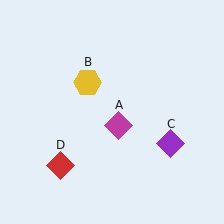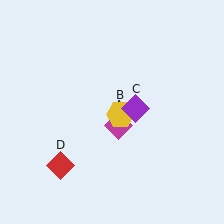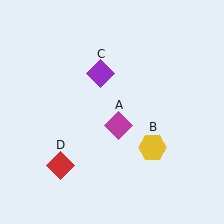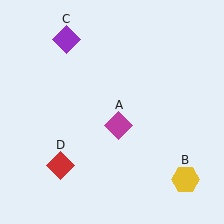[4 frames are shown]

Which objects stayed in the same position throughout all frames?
Magenta diamond (object A) and red diamond (object D) remained stationary.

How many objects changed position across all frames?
2 objects changed position: yellow hexagon (object B), purple diamond (object C).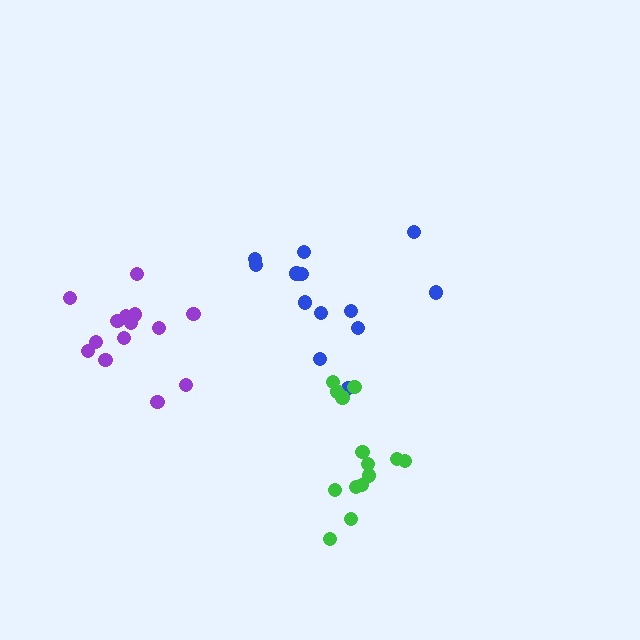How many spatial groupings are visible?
There are 3 spatial groupings.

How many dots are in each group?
Group 1: 13 dots, Group 2: 14 dots, Group 3: 14 dots (41 total).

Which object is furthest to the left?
The purple cluster is leftmost.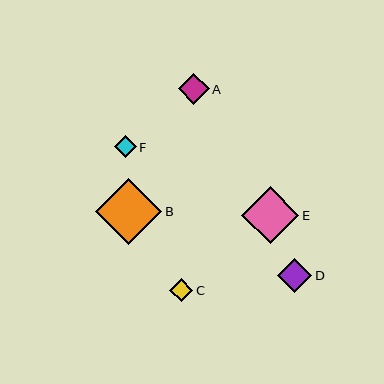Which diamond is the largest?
Diamond B is the largest with a size of approximately 66 pixels.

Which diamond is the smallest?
Diamond F is the smallest with a size of approximately 22 pixels.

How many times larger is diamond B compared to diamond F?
Diamond B is approximately 3.0 times the size of diamond F.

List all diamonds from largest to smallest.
From largest to smallest: B, E, D, A, C, F.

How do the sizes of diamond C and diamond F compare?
Diamond C and diamond F are approximately the same size.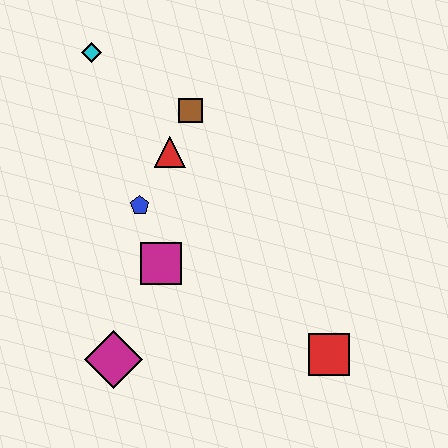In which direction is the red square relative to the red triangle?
The red square is below the red triangle.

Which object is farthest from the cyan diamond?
The red square is farthest from the cyan diamond.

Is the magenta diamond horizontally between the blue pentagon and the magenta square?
No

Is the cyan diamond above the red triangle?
Yes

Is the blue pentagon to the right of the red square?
No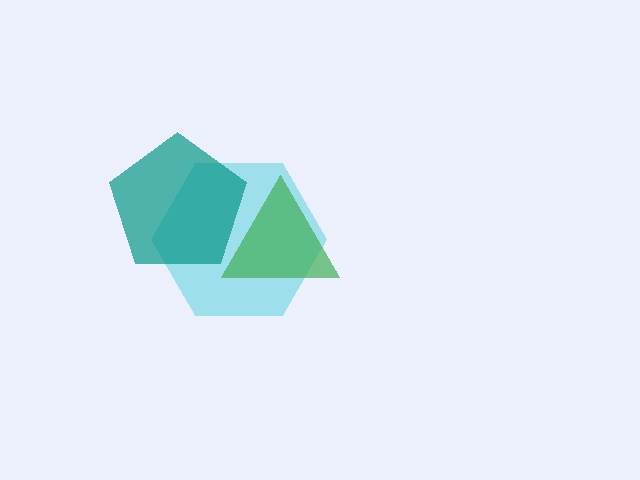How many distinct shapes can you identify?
There are 3 distinct shapes: a cyan hexagon, a green triangle, a teal pentagon.